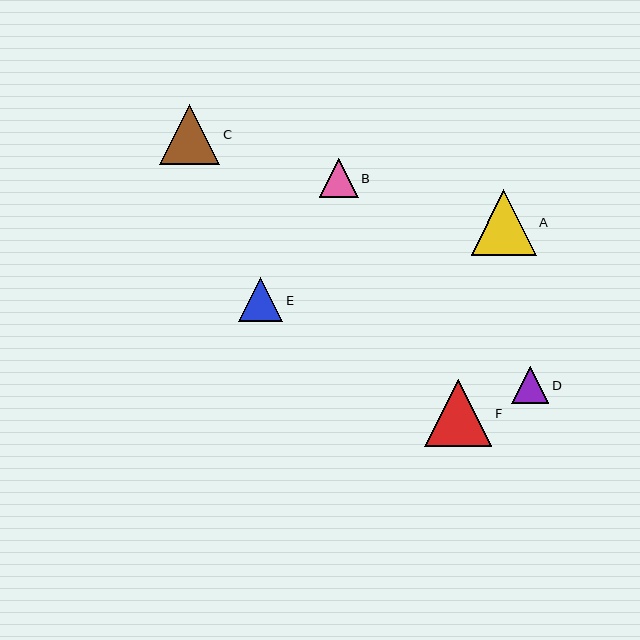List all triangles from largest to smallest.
From largest to smallest: F, A, C, E, B, D.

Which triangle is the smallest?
Triangle D is the smallest with a size of approximately 37 pixels.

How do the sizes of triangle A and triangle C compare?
Triangle A and triangle C are approximately the same size.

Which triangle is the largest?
Triangle F is the largest with a size of approximately 67 pixels.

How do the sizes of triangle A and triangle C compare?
Triangle A and triangle C are approximately the same size.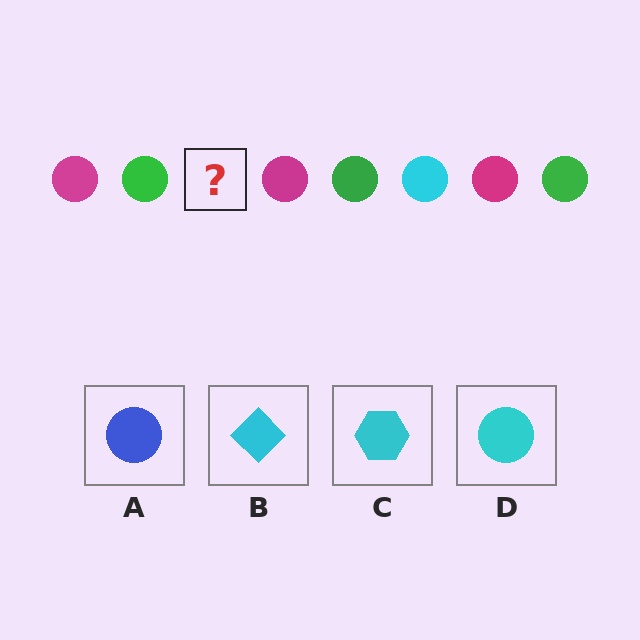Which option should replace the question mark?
Option D.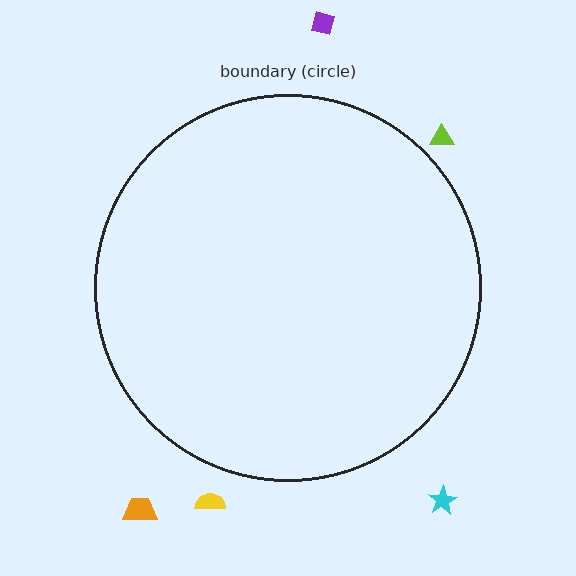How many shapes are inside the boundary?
0 inside, 5 outside.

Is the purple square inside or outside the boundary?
Outside.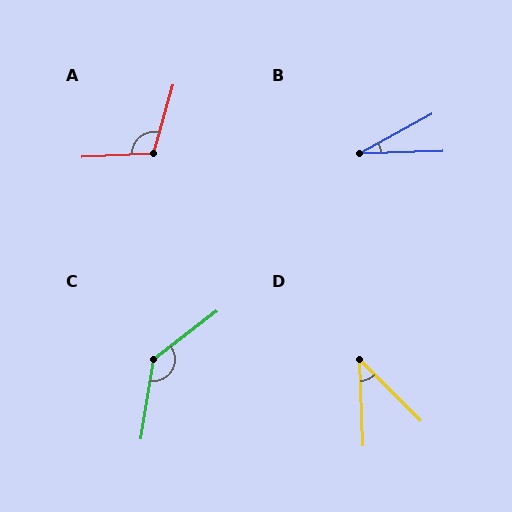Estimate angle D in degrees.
Approximately 43 degrees.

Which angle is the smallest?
B, at approximately 27 degrees.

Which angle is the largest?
C, at approximately 136 degrees.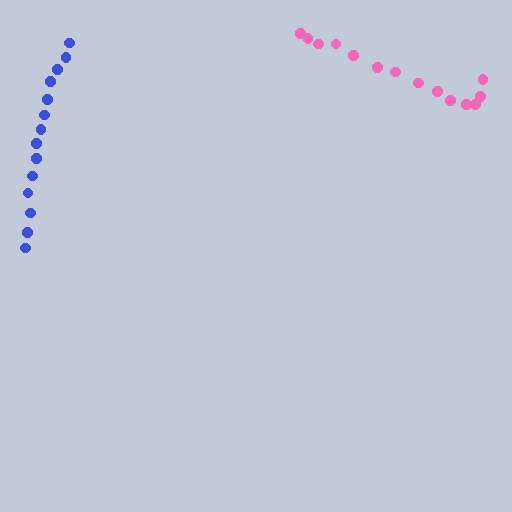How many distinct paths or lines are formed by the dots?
There are 2 distinct paths.